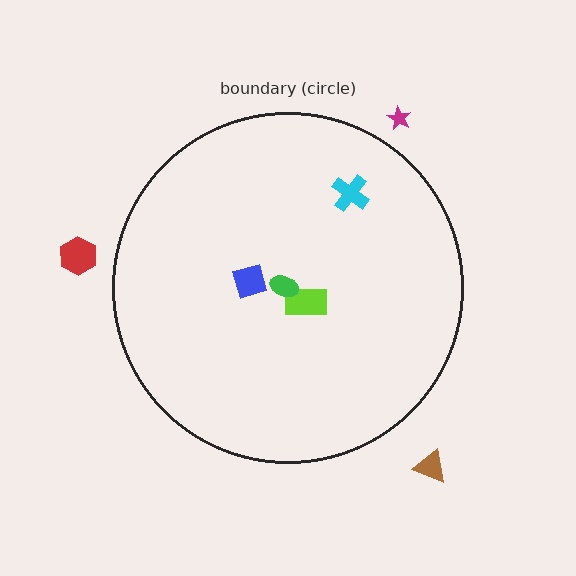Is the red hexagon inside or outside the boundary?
Outside.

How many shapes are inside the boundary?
4 inside, 3 outside.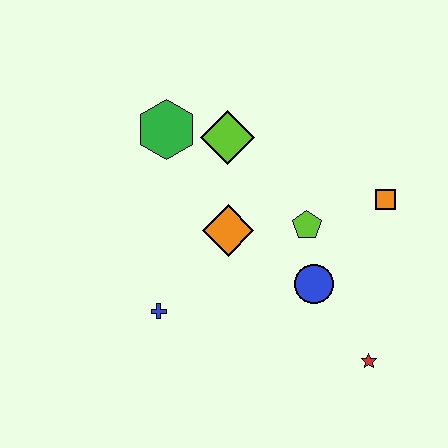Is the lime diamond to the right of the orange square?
No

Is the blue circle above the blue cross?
Yes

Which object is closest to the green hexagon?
The lime diamond is closest to the green hexagon.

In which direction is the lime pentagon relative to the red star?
The lime pentagon is above the red star.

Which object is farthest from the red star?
The green hexagon is farthest from the red star.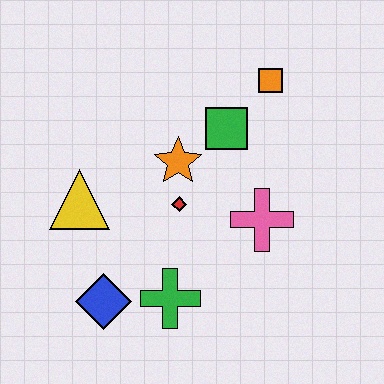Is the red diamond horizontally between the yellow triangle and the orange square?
Yes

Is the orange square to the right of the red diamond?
Yes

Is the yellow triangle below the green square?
Yes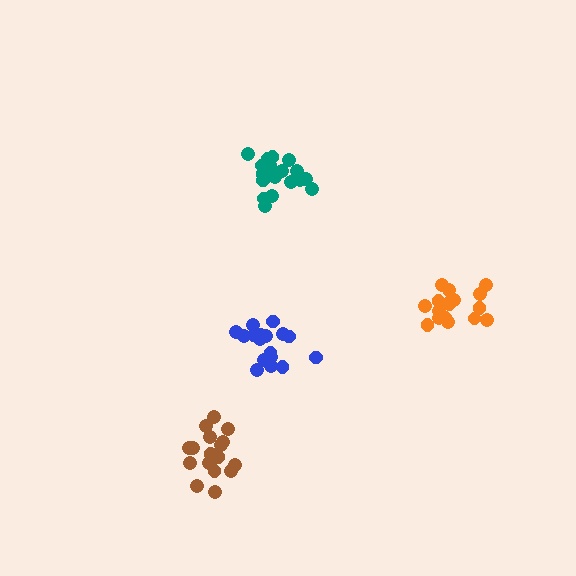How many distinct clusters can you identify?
There are 4 distinct clusters.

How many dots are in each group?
Group 1: 17 dots, Group 2: 19 dots, Group 3: 18 dots, Group 4: 17 dots (71 total).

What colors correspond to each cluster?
The clusters are colored: orange, teal, brown, blue.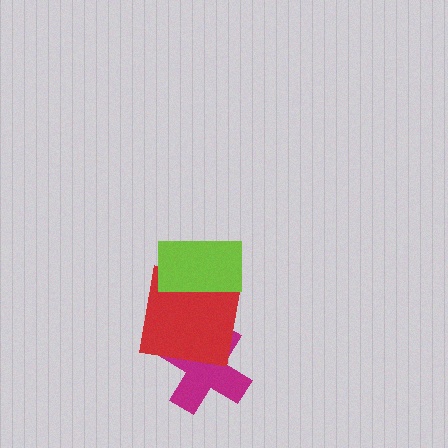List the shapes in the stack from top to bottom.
From top to bottom: the lime rectangle, the red square, the magenta cross.